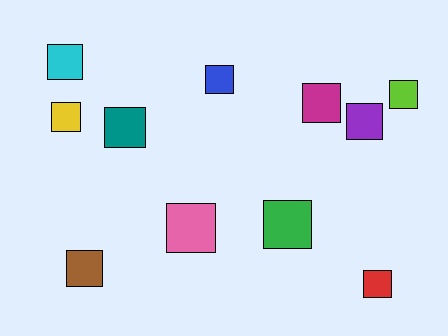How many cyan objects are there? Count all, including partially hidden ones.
There is 1 cyan object.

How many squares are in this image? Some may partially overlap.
There are 11 squares.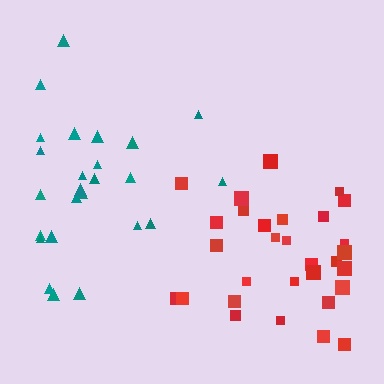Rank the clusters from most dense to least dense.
red, teal.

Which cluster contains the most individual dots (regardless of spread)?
Red (34).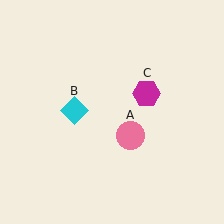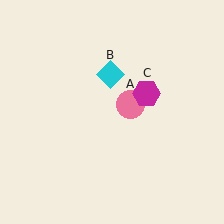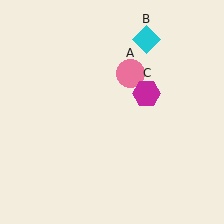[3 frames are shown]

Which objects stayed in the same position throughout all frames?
Magenta hexagon (object C) remained stationary.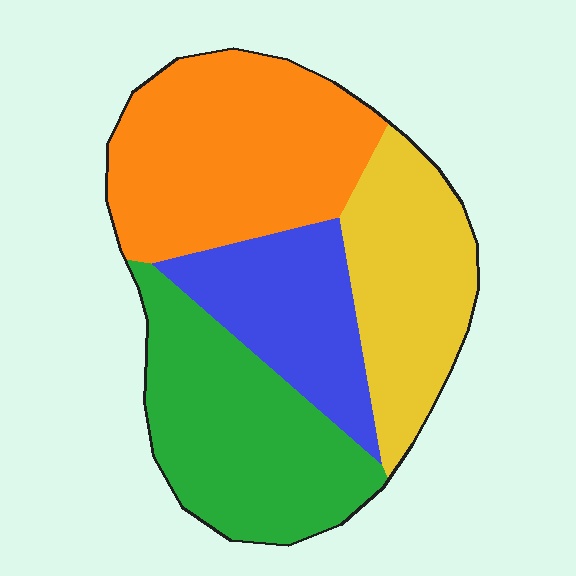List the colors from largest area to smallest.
From largest to smallest: orange, green, yellow, blue.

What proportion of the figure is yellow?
Yellow covers around 20% of the figure.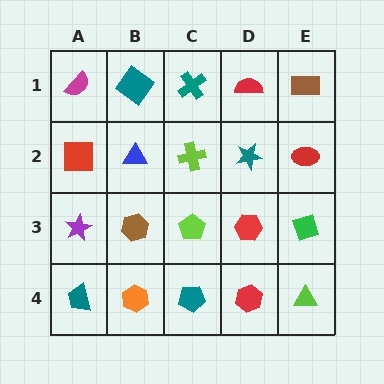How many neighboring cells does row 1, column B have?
3.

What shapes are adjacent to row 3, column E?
A red ellipse (row 2, column E), a lime triangle (row 4, column E), a red hexagon (row 3, column D).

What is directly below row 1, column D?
A teal star.